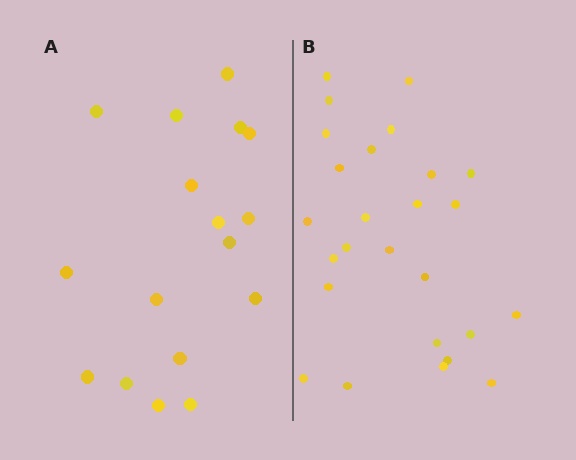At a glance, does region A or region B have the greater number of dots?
Region B (the right region) has more dots.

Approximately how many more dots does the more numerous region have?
Region B has roughly 8 or so more dots than region A.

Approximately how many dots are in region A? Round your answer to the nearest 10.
About 20 dots. (The exact count is 17, which rounds to 20.)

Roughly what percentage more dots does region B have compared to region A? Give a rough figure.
About 55% more.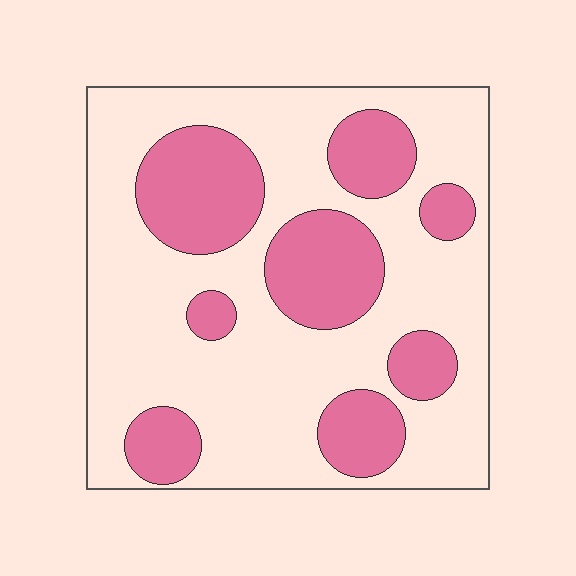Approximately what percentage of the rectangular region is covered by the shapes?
Approximately 30%.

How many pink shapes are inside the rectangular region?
8.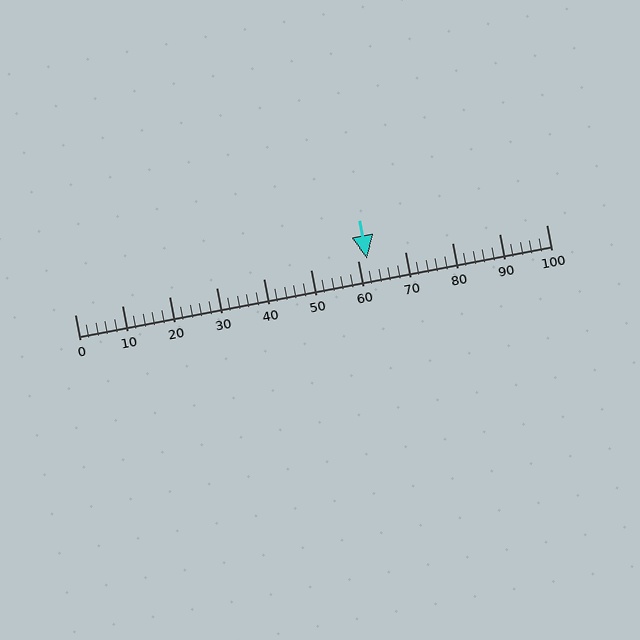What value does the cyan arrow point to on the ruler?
The cyan arrow points to approximately 62.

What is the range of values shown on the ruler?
The ruler shows values from 0 to 100.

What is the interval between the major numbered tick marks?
The major tick marks are spaced 10 units apart.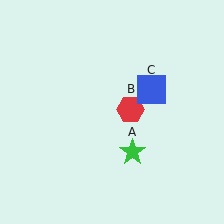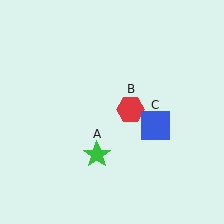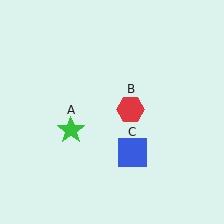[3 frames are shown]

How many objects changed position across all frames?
2 objects changed position: green star (object A), blue square (object C).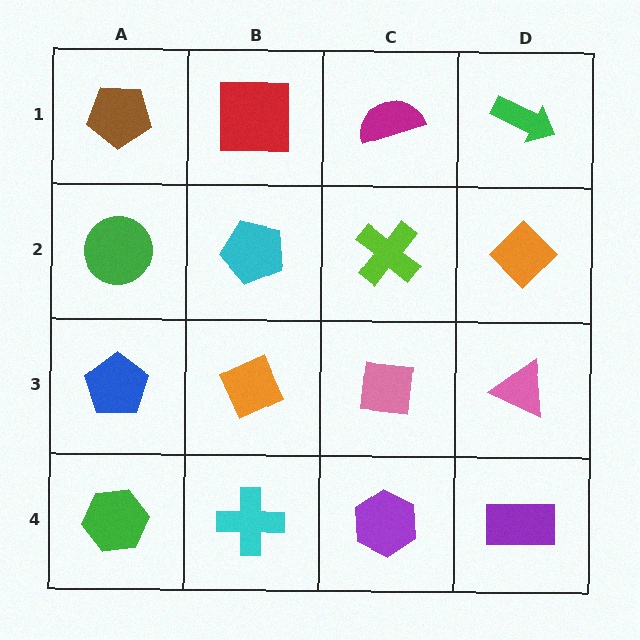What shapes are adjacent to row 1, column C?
A lime cross (row 2, column C), a red square (row 1, column B), a green arrow (row 1, column D).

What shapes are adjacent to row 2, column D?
A green arrow (row 1, column D), a pink triangle (row 3, column D), a lime cross (row 2, column C).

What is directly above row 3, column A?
A green circle.